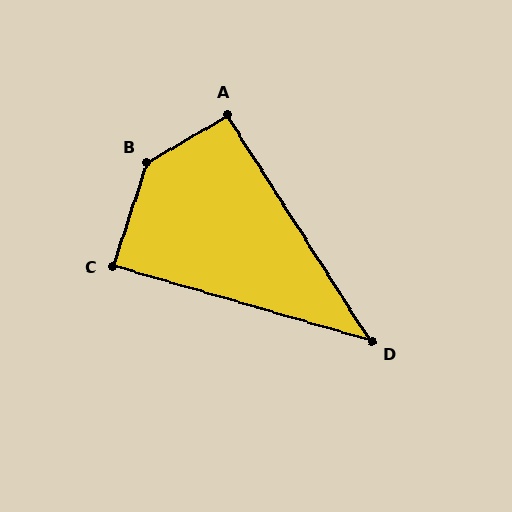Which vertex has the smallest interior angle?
D, at approximately 41 degrees.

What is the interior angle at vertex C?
Approximately 88 degrees (approximately right).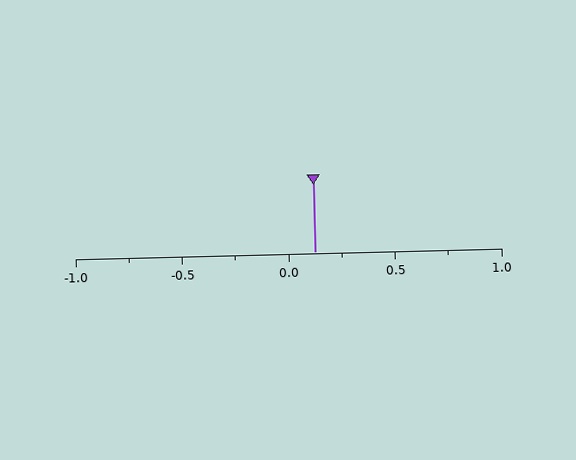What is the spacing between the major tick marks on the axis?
The major ticks are spaced 0.5 apart.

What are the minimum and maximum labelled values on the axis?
The axis runs from -1.0 to 1.0.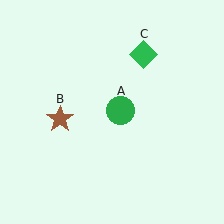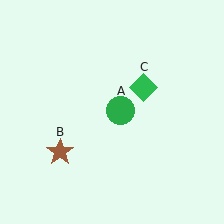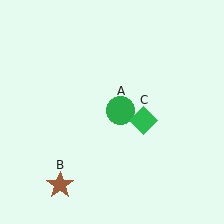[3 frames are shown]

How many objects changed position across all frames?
2 objects changed position: brown star (object B), green diamond (object C).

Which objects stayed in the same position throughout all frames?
Green circle (object A) remained stationary.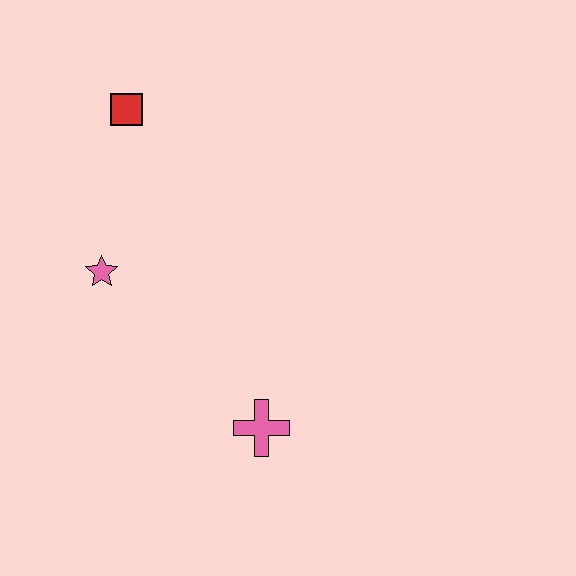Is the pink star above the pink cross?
Yes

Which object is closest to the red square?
The pink star is closest to the red square.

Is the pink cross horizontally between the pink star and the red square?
No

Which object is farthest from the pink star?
The pink cross is farthest from the pink star.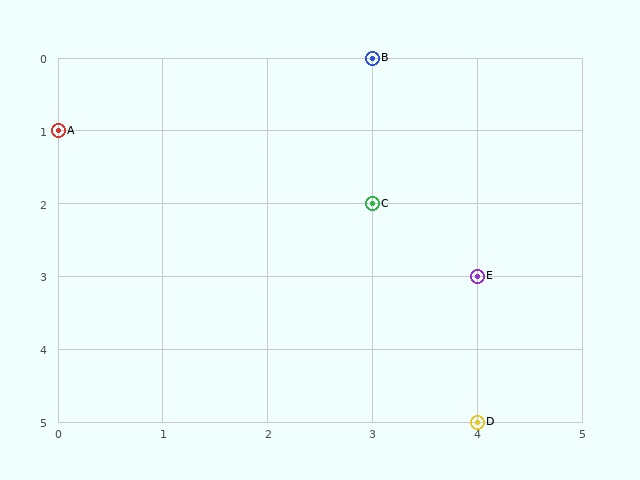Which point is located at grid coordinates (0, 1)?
Point A is at (0, 1).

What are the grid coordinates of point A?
Point A is at grid coordinates (0, 1).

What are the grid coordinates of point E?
Point E is at grid coordinates (4, 3).